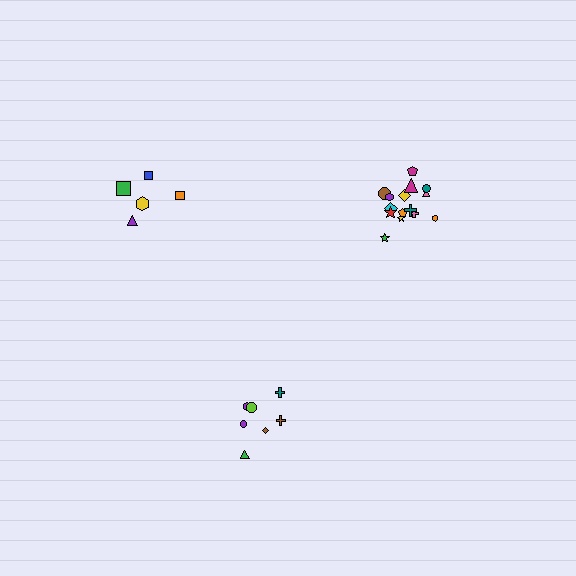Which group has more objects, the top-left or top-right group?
The top-right group.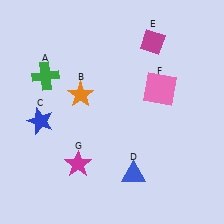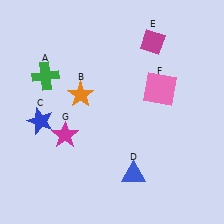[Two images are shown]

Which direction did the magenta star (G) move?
The magenta star (G) moved up.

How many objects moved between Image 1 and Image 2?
1 object moved between the two images.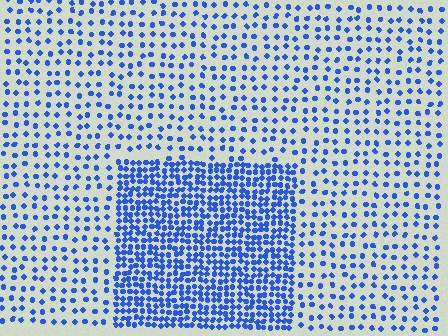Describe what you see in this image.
The image contains small blue elements arranged at two different densities. A rectangle-shaped region is visible where the elements are more densely packed than the surrounding area.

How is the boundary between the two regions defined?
The boundary is defined by a change in element density (approximately 2.5x ratio). All elements are the same color, size, and shape.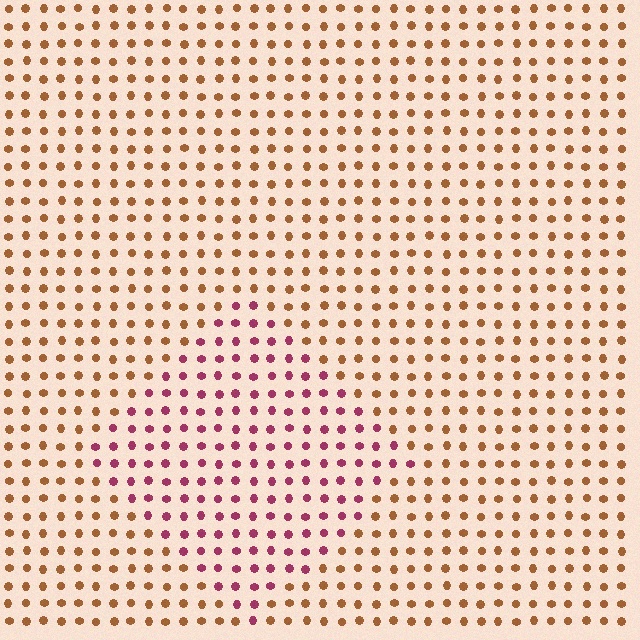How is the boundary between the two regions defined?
The boundary is defined purely by a slight shift in hue (about 52 degrees). Spacing, size, and orientation are identical on both sides.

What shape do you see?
I see a diamond.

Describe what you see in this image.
The image is filled with small brown elements in a uniform arrangement. A diamond-shaped region is visible where the elements are tinted to a slightly different hue, forming a subtle color boundary.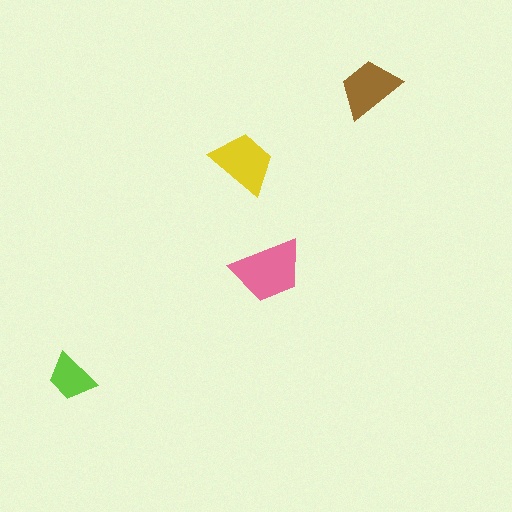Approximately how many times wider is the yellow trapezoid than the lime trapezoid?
About 1.5 times wider.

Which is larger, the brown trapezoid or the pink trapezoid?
The pink one.